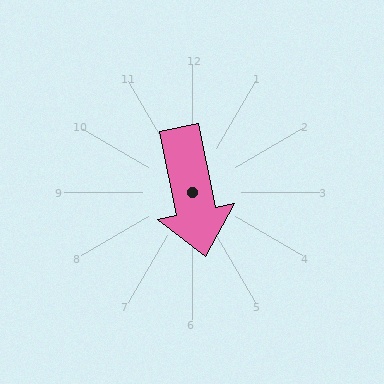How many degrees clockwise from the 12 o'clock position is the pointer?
Approximately 168 degrees.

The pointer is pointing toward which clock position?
Roughly 6 o'clock.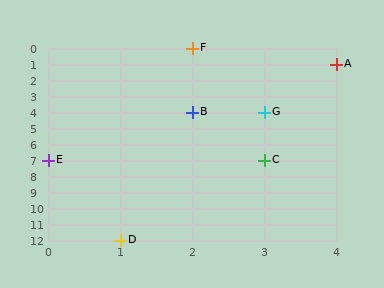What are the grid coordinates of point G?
Point G is at grid coordinates (3, 4).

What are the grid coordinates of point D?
Point D is at grid coordinates (1, 12).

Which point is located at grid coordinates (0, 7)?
Point E is at (0, 7).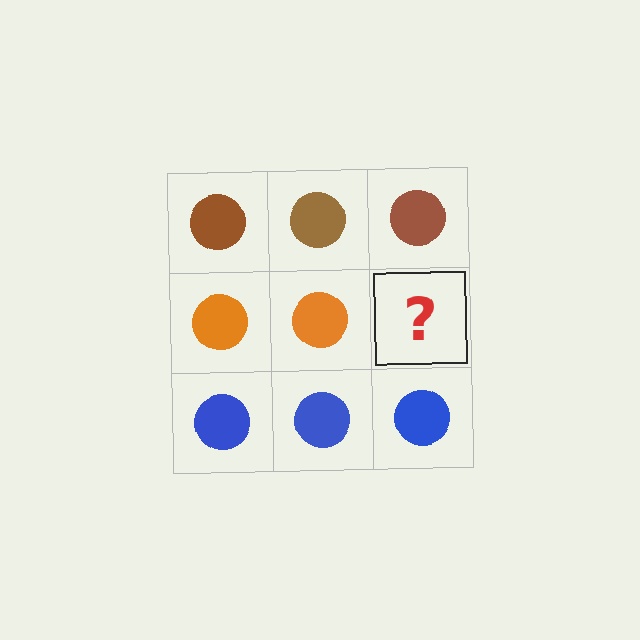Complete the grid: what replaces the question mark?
The question mark should be replaced with an orange circle.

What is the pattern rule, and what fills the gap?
The rule is that each row has a consistent color. The gap should be filled with an orange circle.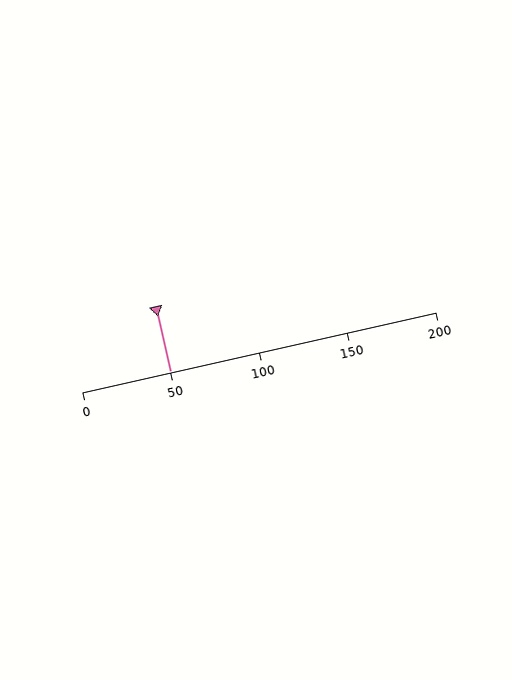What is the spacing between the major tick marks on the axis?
The major ticks are spaced 50 apart.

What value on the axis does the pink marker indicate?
The marker indicates approximately 50.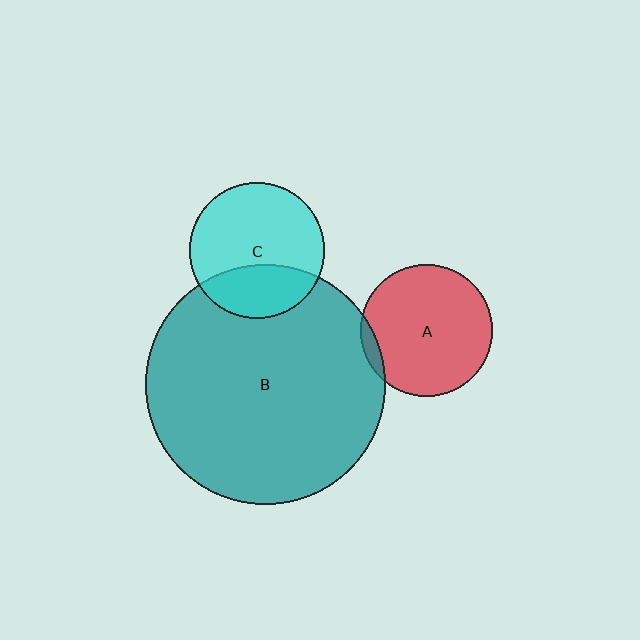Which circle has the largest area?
Circle B (teal).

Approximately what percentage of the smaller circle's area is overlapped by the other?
Approximately 5%.